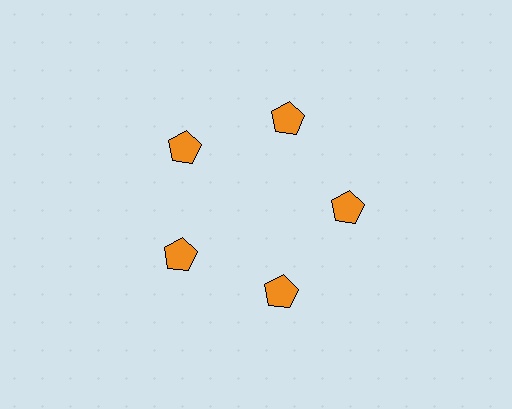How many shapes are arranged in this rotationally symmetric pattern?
There are 5 shapes, arranged in 5 groups of 1.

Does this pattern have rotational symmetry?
Yes, this pattern has 5-fold rotational symmetry. It looks the same after rotating 72 degrees around the center.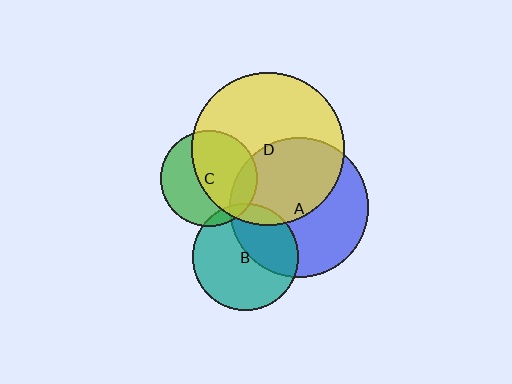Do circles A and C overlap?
Yes.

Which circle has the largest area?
Circle D (yellow).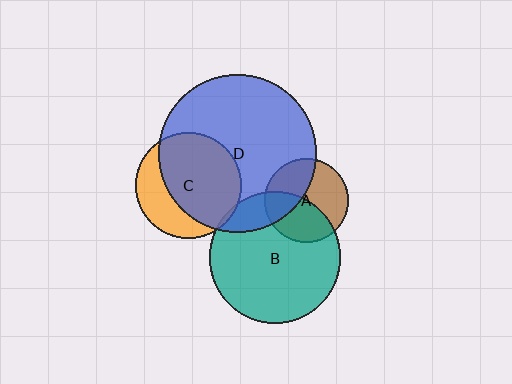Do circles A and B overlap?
Yes.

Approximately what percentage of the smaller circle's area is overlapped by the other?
Approximately 45%.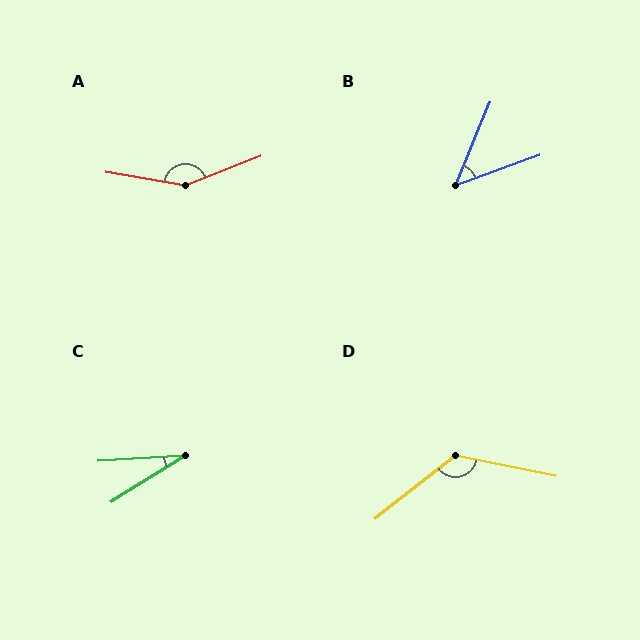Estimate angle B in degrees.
Approximately 48 degrees.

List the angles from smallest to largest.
C (29°), B (48°), D (130°), A (149°).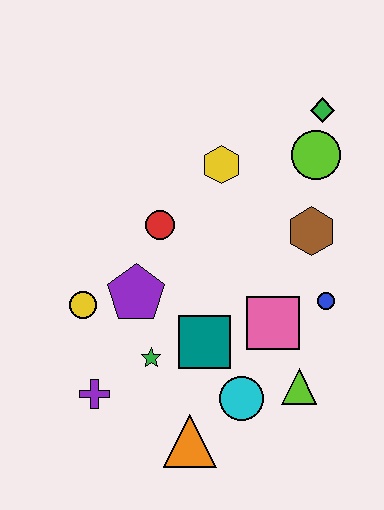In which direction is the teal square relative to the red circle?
The teal square is below the red circle.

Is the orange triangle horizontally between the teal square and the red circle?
Yes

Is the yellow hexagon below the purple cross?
No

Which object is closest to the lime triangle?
The cyan circle is closest to the lime triangle.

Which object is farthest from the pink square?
The green diamond is farthest from the pink square.